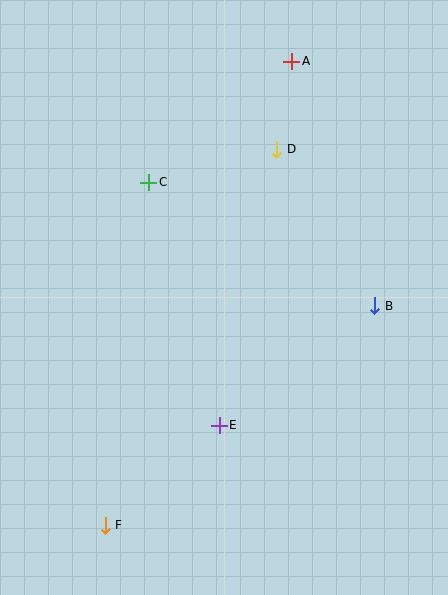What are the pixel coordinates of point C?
Point C is at (149, 182).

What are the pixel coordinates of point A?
Point A is at (292, 61).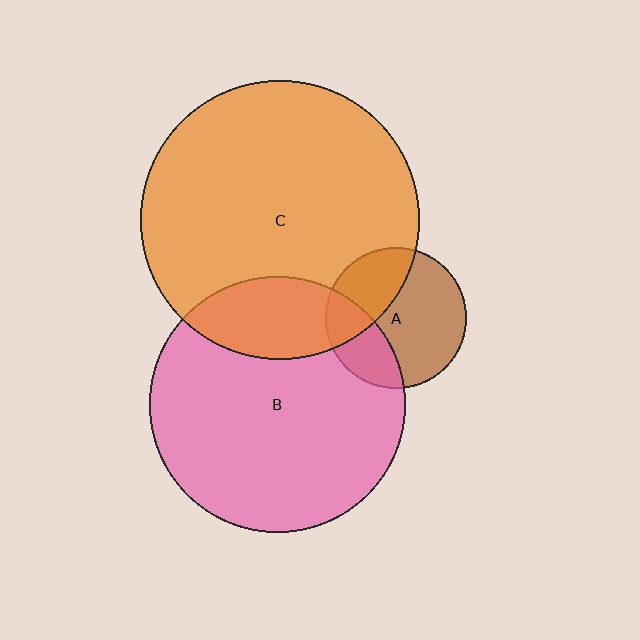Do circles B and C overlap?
Yes.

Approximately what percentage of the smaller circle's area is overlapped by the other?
Approximately 20%.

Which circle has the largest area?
Circle C (orange).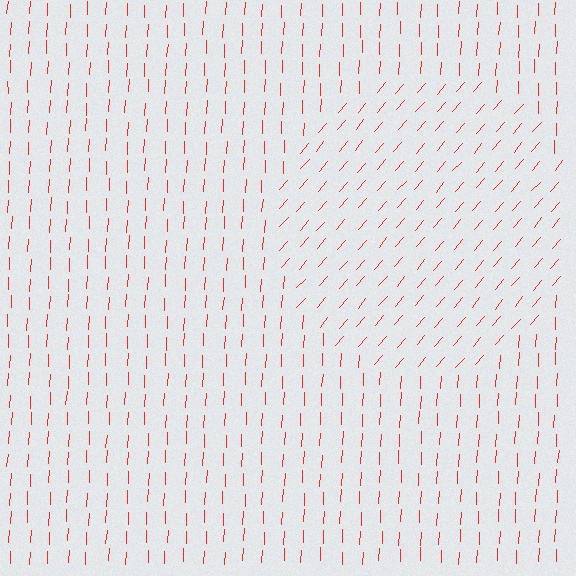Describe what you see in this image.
The image is filled with small red line segments. A circle region in the image has lines oriented differently from the surrounding lines, creating a visible texture boundary.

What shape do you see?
I see a circle.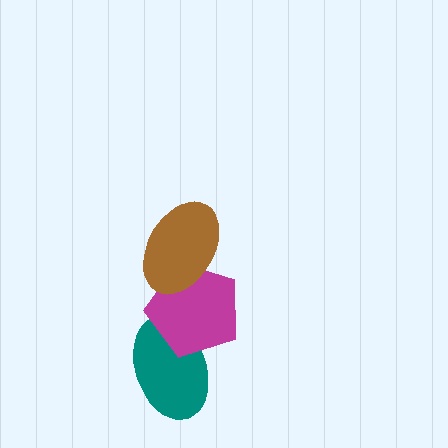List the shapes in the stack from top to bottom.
From top to bottom: the brown ellipse, the magenta pentagon, the teal ellipse.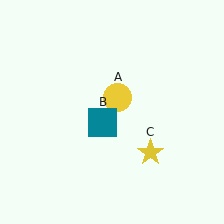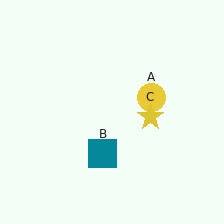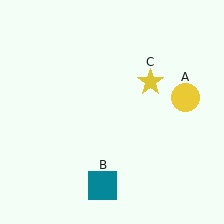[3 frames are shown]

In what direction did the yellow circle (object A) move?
The yellow circle (object A) moved right.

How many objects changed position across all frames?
3 objects changed position: yellow circle (object A), teal square (object B), yellow star (object C).